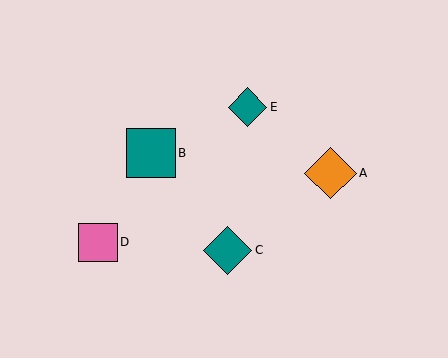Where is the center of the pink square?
The center of the pink square is at (98, 242).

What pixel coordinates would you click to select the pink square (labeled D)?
Click at (98, 242) to select the pink square D.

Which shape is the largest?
The orange diamond (labeled A) is the largest.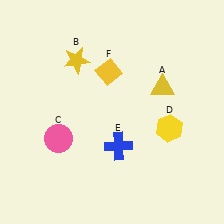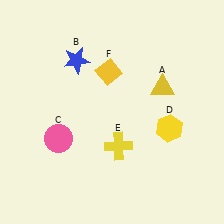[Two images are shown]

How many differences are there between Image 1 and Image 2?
There are 2 differences between the two images.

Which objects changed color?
B changed from yellow to blue. E changed from blue to yellow.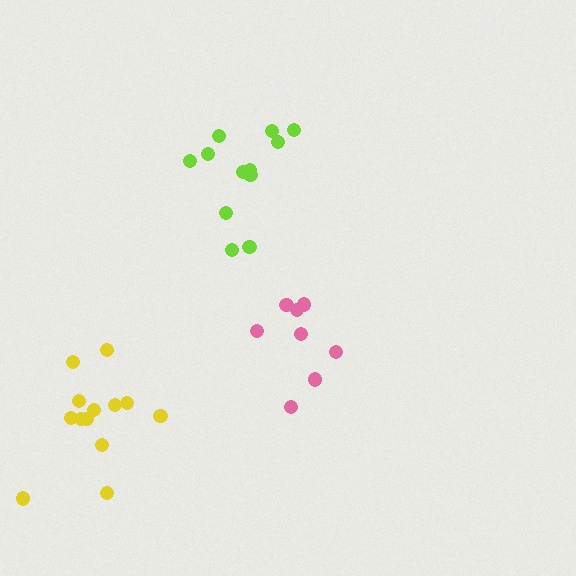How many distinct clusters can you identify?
There are 3 distinct clusters.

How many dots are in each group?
Group 1: 12 dots, Group 2: 8 dots, Group 3: 13 dots (33 total).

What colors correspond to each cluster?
The clusters are colored: lime, pink, yellow.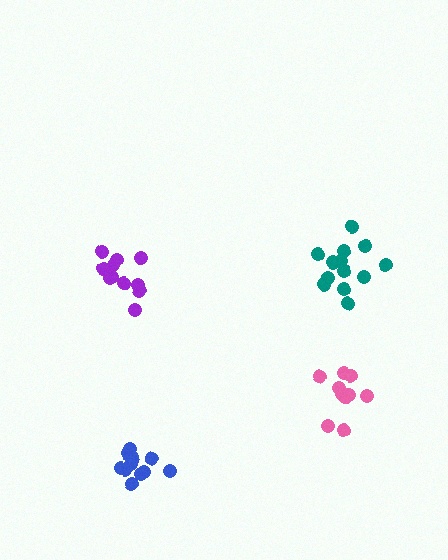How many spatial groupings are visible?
There are 4 spatial groupings.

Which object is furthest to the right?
The pink cluster is rightmost.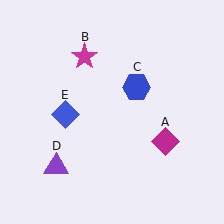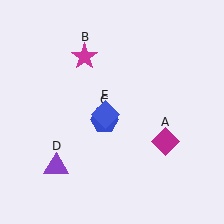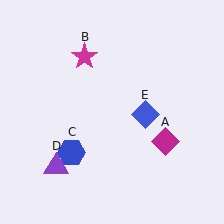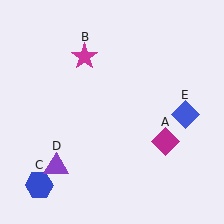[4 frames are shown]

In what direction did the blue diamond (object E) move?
The blue diamond (object E) moved right.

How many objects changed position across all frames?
2 objects changed position: blue hexagon (object C), blue diamond (object E).